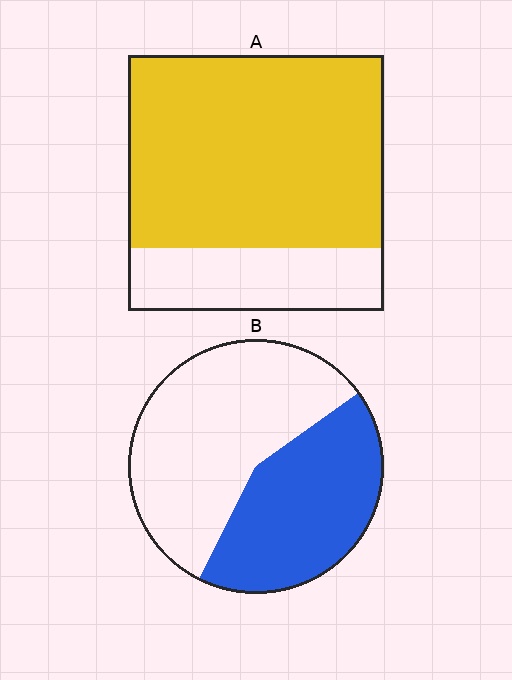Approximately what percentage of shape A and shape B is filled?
A is approximately 75% and B is approximately 45%.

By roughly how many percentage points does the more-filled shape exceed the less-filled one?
By roughly 35 percentage points (A over B).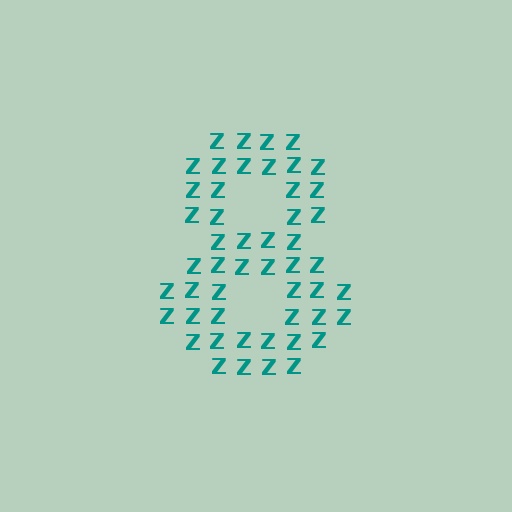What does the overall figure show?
The overall figure shows the digit 8.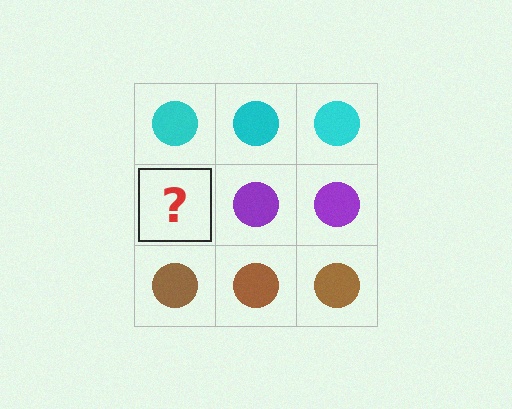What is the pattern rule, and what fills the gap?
The rule is that each row has a consistent color. The gap should be filled with a purple circle.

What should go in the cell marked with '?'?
The missing cell should contain a purple circle.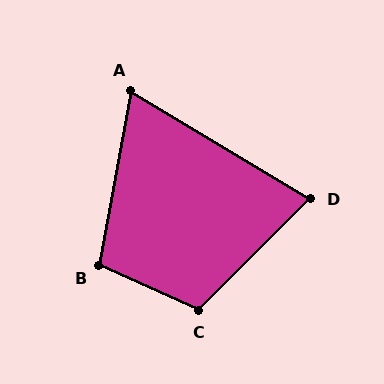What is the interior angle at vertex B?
Approximately 104 degrees (obtuse).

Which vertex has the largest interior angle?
C, at approximately 111 degrees.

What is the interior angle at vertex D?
Approximately 76 degrees (acute).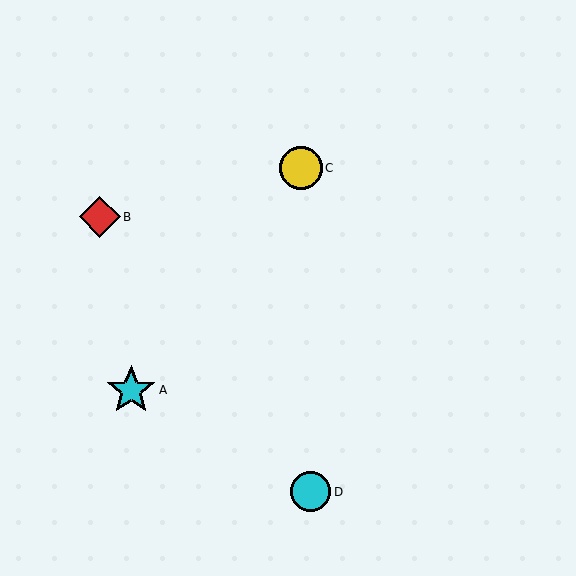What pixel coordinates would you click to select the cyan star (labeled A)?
Click at (131, 390) to select the cyan star A.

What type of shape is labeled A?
Shape A is a cyan star.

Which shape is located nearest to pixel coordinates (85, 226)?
The red diamond (labeled B) at (100, 217) is nearest to that location.